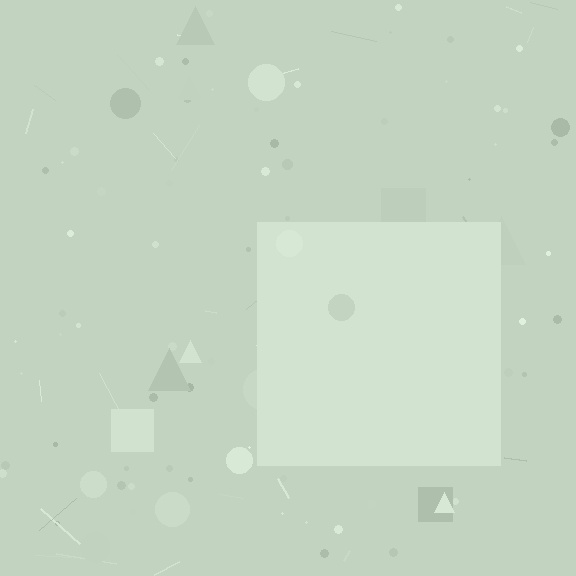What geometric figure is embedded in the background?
A square is embedded in the background.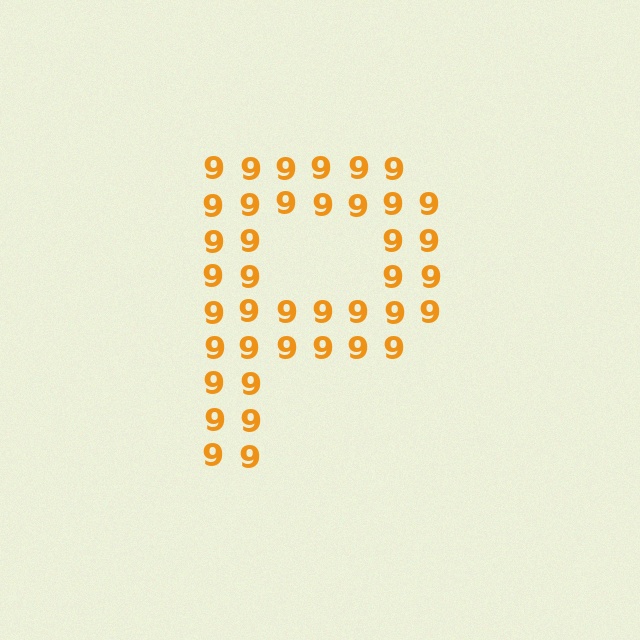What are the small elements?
The small elements are digit 9's.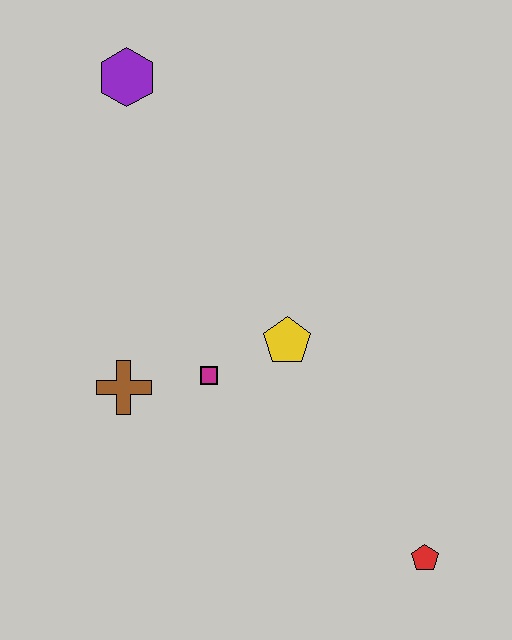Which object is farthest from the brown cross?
The red pentagon is farthest from the brown cross.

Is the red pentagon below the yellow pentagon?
Yes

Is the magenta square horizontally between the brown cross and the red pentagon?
Yes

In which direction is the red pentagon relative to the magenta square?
The red pentagon is to the right of the magenta square.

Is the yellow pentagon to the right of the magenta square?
Yes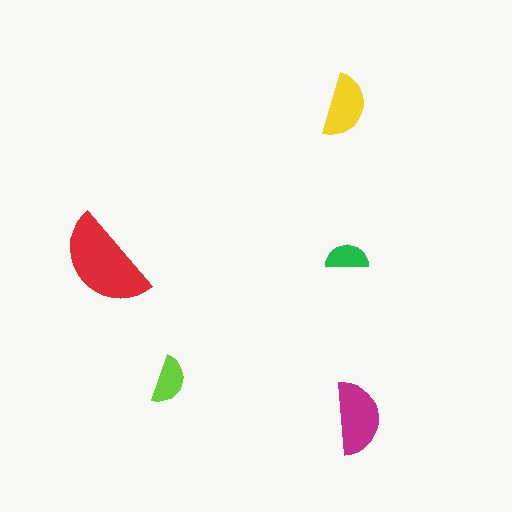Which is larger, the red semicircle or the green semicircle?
The red one.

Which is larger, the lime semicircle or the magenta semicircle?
The magenta one.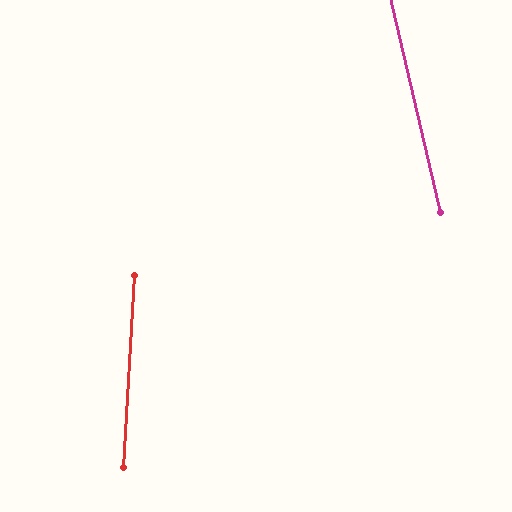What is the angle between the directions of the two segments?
Approximately 17 degrees.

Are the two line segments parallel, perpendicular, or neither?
Neither parallel nor perpendicular — they differ by about 17°.